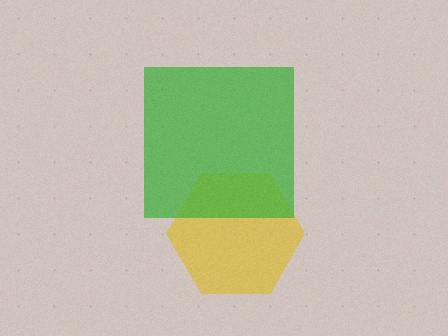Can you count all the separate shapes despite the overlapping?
Yes, there are 2 separate shapes.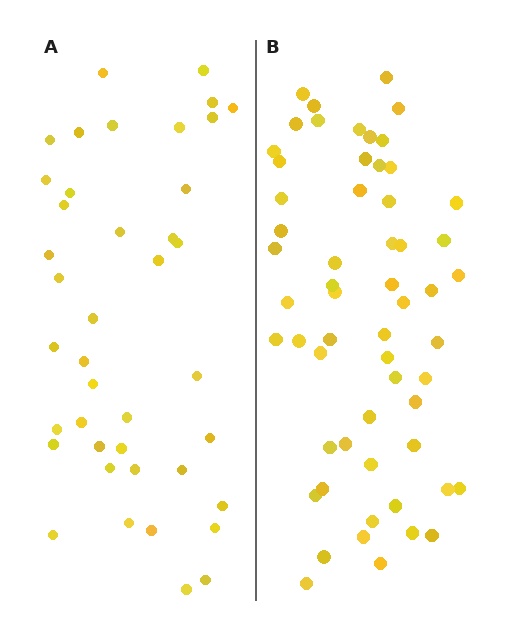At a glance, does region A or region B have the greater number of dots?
Region B (the right region) has more dots.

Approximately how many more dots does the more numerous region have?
Region B has approximately 15 more dots than region A.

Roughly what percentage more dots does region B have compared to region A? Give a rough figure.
About 40% more.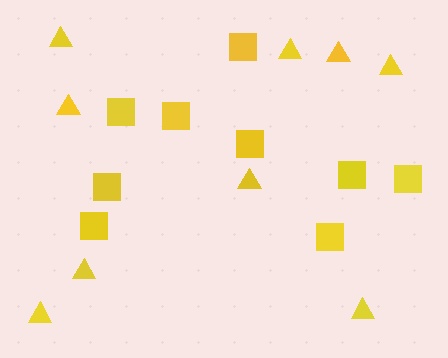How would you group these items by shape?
There are 2 groups: one group of squares (9) and one group of triangles (9).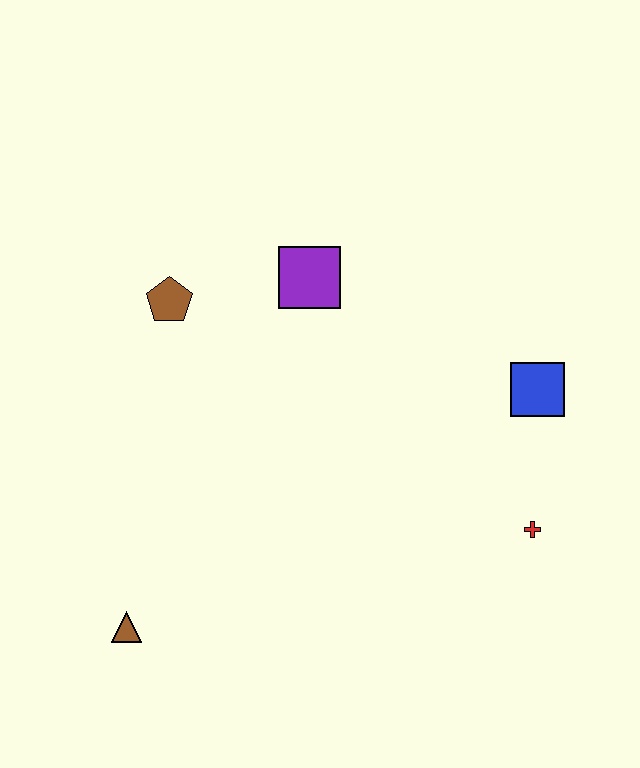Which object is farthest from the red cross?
The brown pentagon is farthest from the red cross.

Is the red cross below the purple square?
Yes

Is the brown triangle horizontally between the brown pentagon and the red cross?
No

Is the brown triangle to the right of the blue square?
No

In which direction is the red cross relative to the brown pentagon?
The red cross is to the right of the brown pentagon.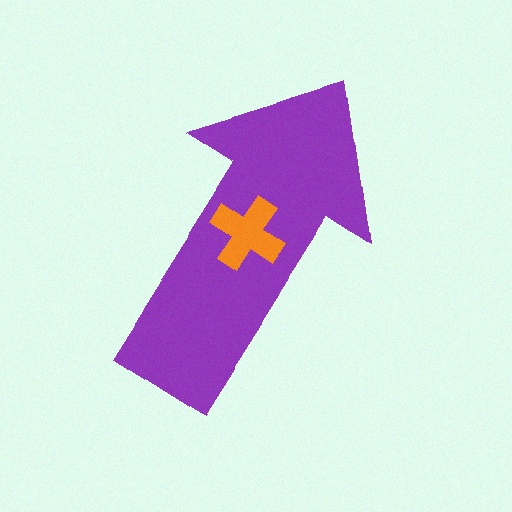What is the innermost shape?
The orange cross.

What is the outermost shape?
The purple arrow.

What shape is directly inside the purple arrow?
The orange cross.